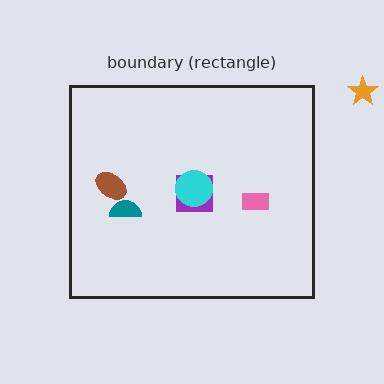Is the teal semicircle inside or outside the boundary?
Inside.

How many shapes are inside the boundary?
5 inside, 1 outside.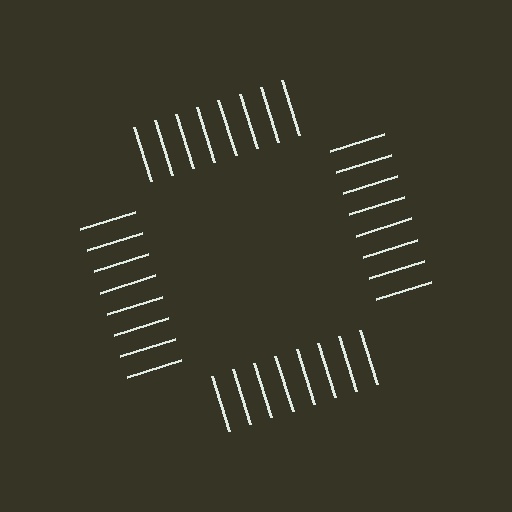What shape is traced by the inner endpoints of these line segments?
An illusory square — the line segments terminate on its edges but no continuous stroke is drawn.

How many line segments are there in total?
32 — 8 along each of the 4 edges.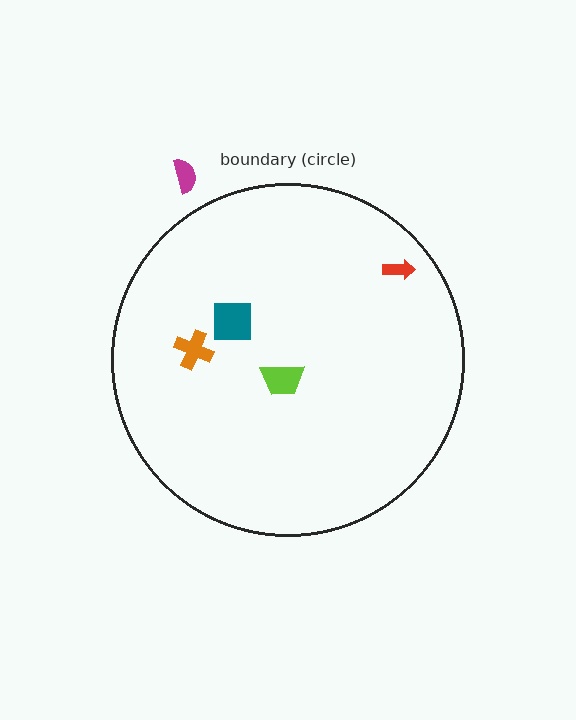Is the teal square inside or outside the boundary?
Inside.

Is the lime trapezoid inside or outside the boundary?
Inside.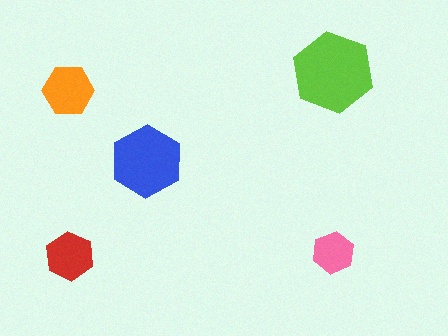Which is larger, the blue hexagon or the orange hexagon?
The blue one.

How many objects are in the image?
There are 5 objects in the image.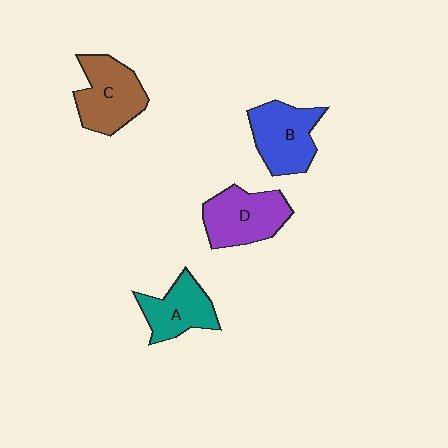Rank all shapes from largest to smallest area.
From largest to smallest: C (brown), D (purple), B (blue), A (teal).